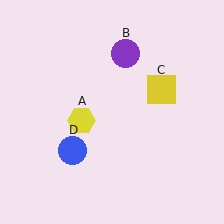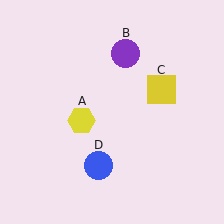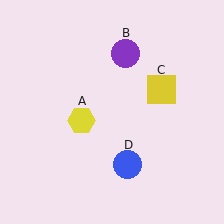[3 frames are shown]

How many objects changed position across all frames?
1 object changed position: blue circle (object D).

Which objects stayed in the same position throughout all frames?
Yellow hexagon (object A) and purple circle (object B) and yellow square (object C) remained stationary.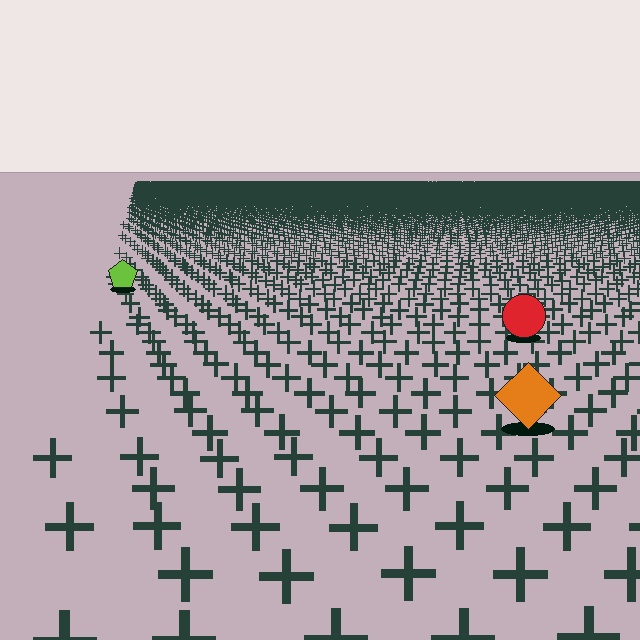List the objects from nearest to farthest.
From nearest to farthest: the orange diamond, the red circle, the lime pentagon.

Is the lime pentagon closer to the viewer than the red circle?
No. The red circle is closer — you can tell from the texture gradient: the ground texture is coarser near it.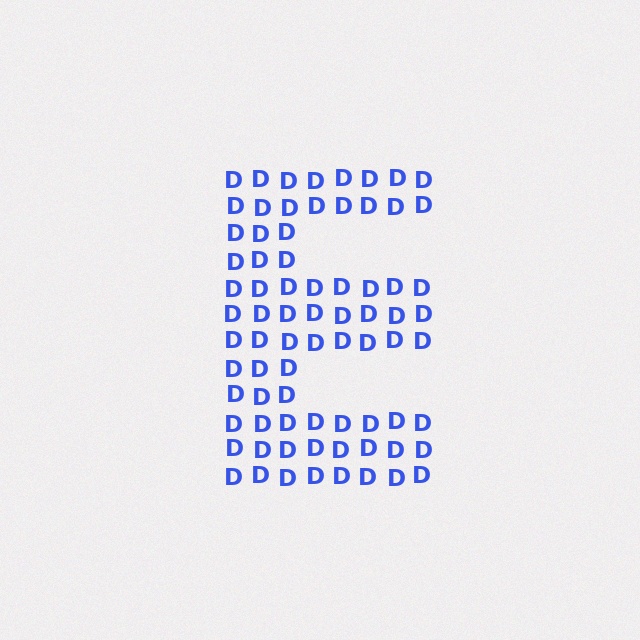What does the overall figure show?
The overall figure shows the letter E.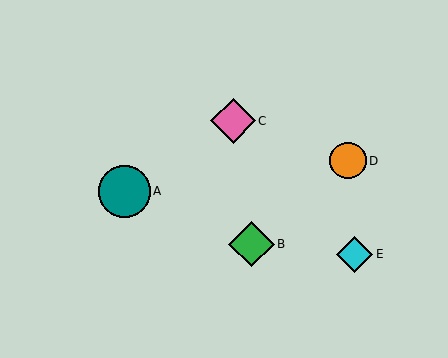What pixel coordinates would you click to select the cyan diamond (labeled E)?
Click at (355, 254) to select the cyan diamond E.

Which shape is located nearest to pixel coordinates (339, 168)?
The orange circle (labeled D) at (348, 161) is nearest to that location.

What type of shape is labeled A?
Shape A is a teal circle.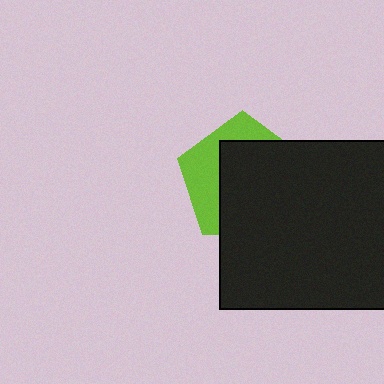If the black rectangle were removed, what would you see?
You would see the complete lime pentagon.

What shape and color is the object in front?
The object in front is a black rectangle.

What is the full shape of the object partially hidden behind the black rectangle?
The partially hidden object is a lime pentagon.